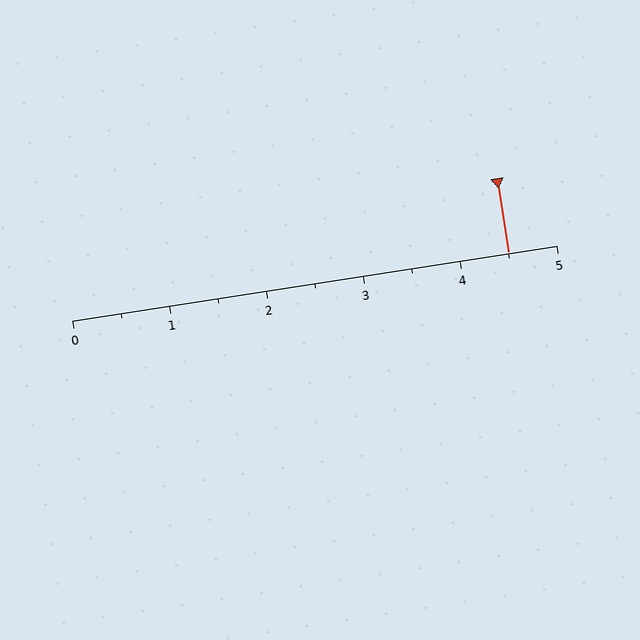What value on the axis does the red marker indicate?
The marker indicates approximately 4.5.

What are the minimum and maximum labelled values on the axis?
The axis runs from 0 to 5.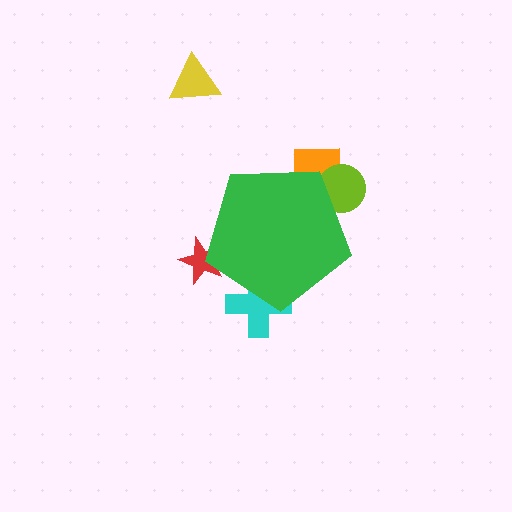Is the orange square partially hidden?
Yes, the orange square is partially hidden behind the green pentagon.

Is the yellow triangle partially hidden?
No, the yellow triangle is fully visible.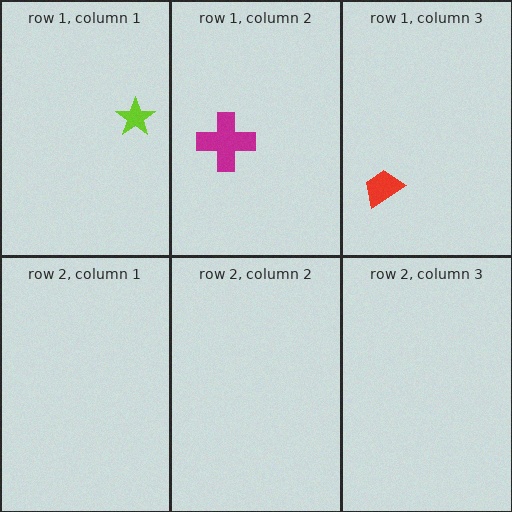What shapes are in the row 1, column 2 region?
The magenta cross.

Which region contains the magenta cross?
The row 1, column 2 region.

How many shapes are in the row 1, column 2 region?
1.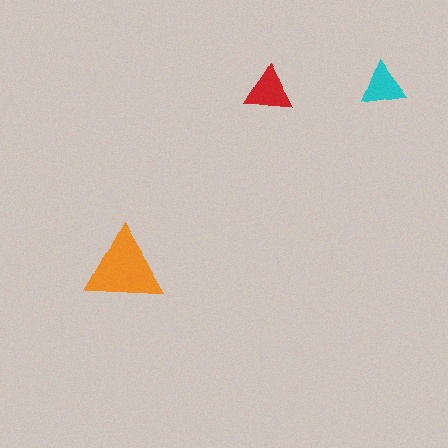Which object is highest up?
The cyan triangle is topmost.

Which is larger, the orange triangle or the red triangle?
The orange one.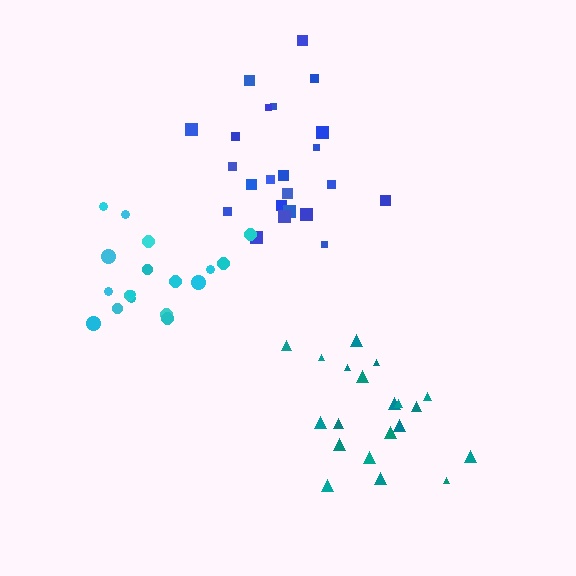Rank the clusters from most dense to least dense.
cyan, blue, teal.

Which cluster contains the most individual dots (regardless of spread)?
Blue (23).